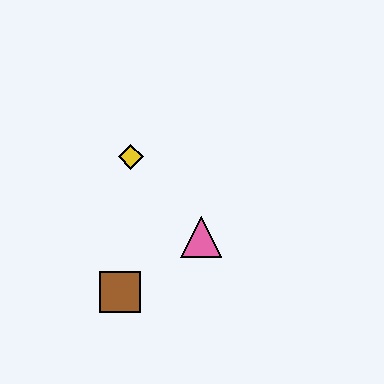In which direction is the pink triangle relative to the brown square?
The pink triangle is to the right of the brown square.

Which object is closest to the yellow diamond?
The pink triangle is closest to the yellow diamond.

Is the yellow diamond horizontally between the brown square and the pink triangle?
Yes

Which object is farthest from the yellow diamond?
The brown square is farthest from the yellow diamond.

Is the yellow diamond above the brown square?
Yes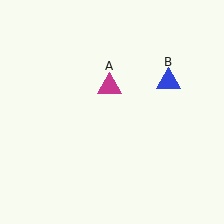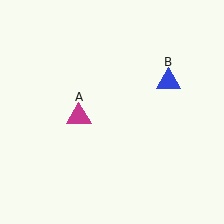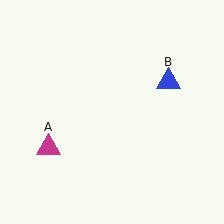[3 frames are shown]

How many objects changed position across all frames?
1 object changed position: magenta triangle (object A).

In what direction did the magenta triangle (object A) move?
The magenta triangle (object A) moved down and to the left.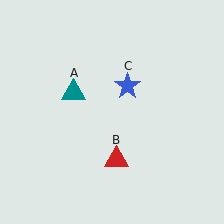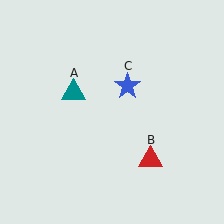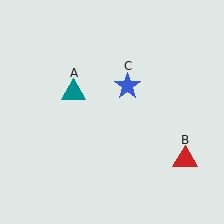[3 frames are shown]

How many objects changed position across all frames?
1 object changed position: red triangle (object B).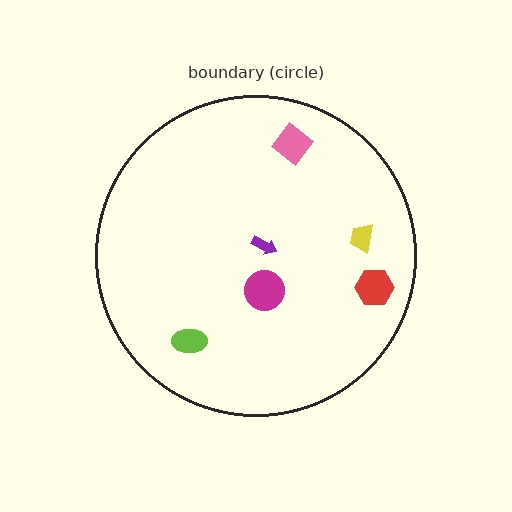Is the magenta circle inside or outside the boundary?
Inside.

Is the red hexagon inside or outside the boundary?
Inside.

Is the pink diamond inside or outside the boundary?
Inside.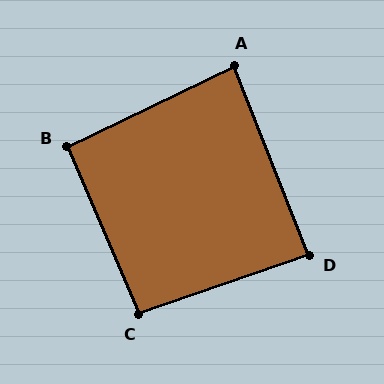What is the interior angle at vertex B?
Approximately 93 degrees (approximately right).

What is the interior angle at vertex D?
Approximately 87 degrees (approximately right).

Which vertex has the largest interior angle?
C, at approximately 94 degrees.